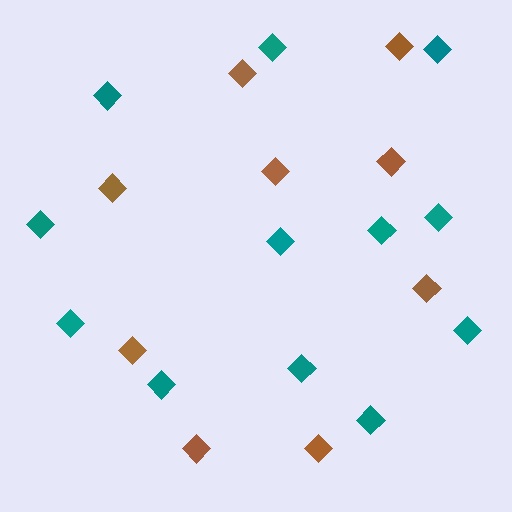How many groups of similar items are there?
There are 2 groups: one group of teal diamonds (12) and one group of brown diamonds (9).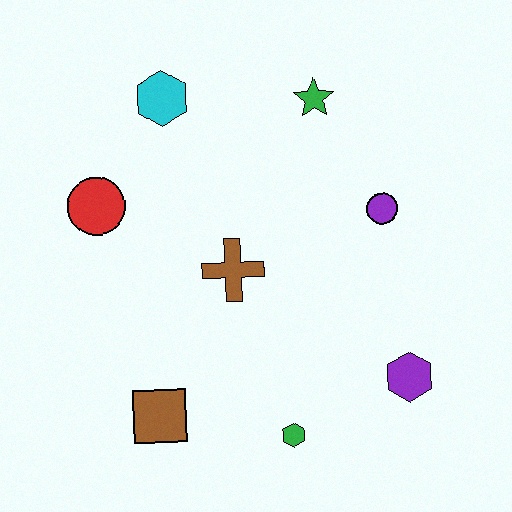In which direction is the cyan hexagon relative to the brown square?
The cyan hexagon is above the brown square.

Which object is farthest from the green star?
The brown square is farthest from the green star.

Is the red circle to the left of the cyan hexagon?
Yes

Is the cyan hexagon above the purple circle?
Yes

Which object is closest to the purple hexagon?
The green hexagon is closest to the purple hexagon.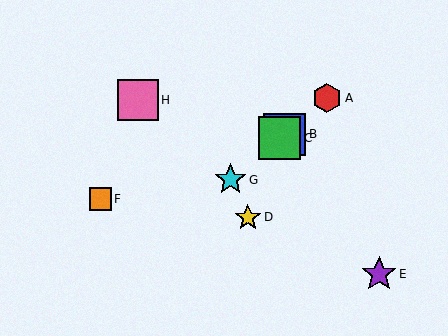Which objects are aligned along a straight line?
Objects A, B, C, G are aligned along a straight line.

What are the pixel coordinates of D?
Object D is at (248, 217).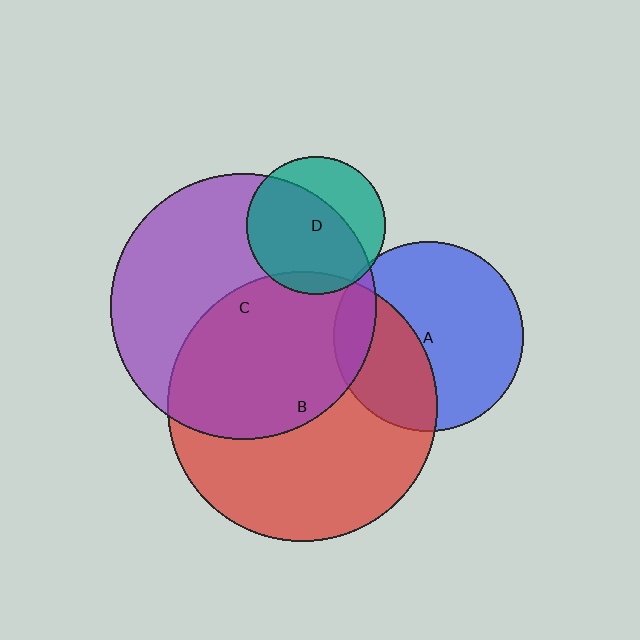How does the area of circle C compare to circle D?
Approximately 3.7 times.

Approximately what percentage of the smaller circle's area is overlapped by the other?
Approximately 15%.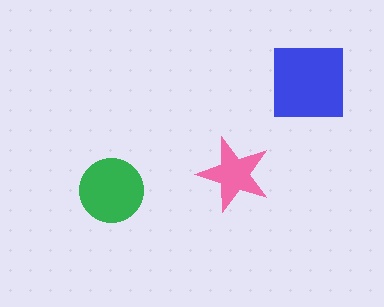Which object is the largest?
The blue square.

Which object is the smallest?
The pink star.